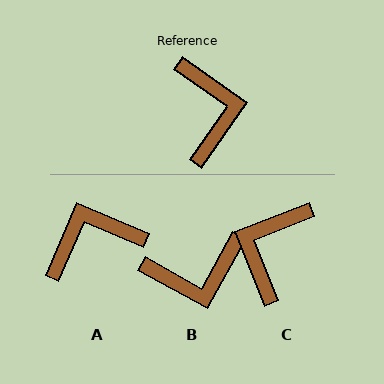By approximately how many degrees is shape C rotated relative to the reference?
Approximately 147 degrees counter-clockwise.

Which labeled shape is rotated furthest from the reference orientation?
C, about 147 degrees away.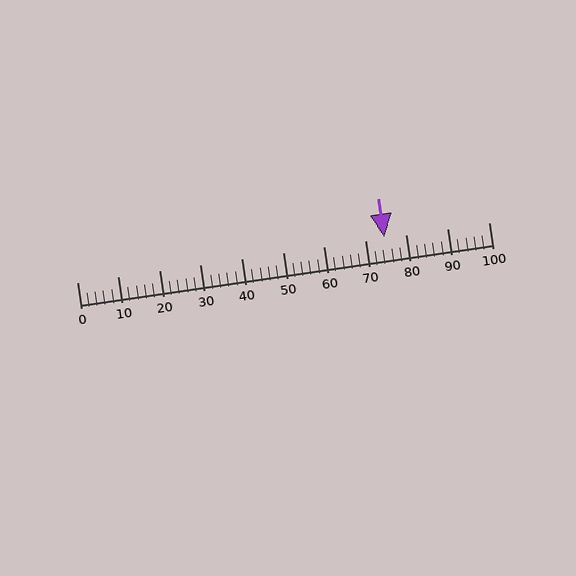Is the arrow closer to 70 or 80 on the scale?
The arrow is closer to 70.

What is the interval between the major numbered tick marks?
The major tick marks are spaced 10 units apart.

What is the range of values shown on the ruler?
The ruler shows values from 0 to 100.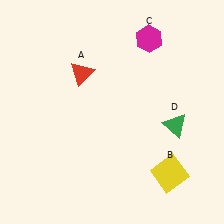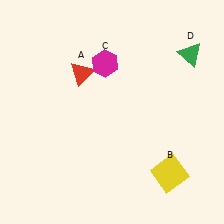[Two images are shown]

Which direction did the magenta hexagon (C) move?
The magenta hexagon (C) moved left.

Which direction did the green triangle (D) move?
The green triangle (D) moved up.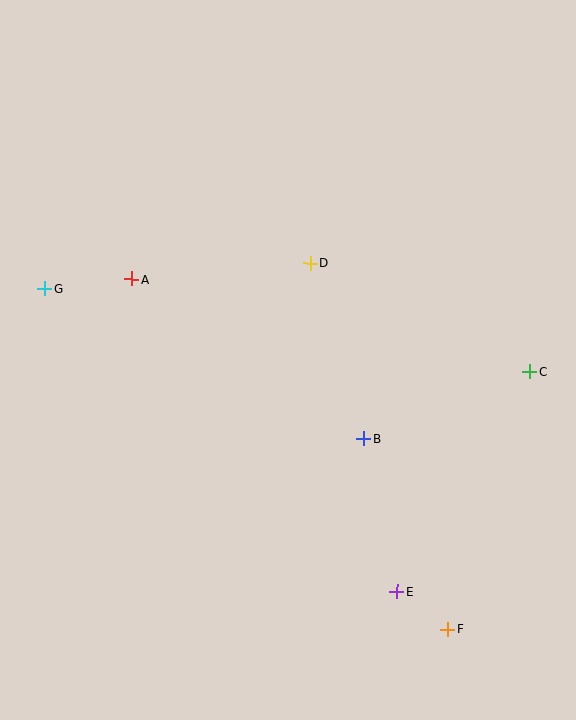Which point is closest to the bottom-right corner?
Point F is closest to the bottom-right corner.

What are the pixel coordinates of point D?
Point D is at (310, 263).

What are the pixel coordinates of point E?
Point E is at (397, 591).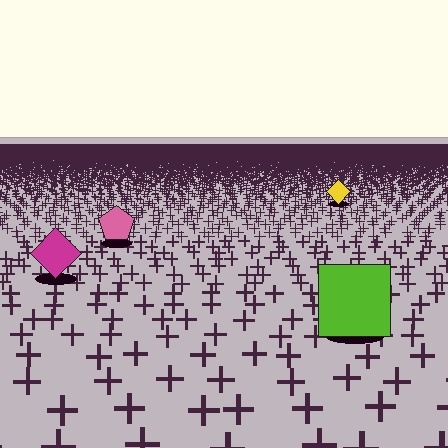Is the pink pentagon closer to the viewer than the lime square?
No. The lime square is closer — you can tell from the texture gradient: the ground texture is coarser near it.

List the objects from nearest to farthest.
From nearest to farthest: the lime square, the magenta diamond, the pink pentagon, the yellow diamond.